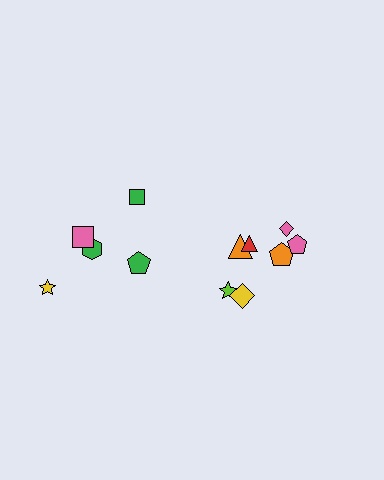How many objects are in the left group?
There are 5 objects.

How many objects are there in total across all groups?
There are 12 objects.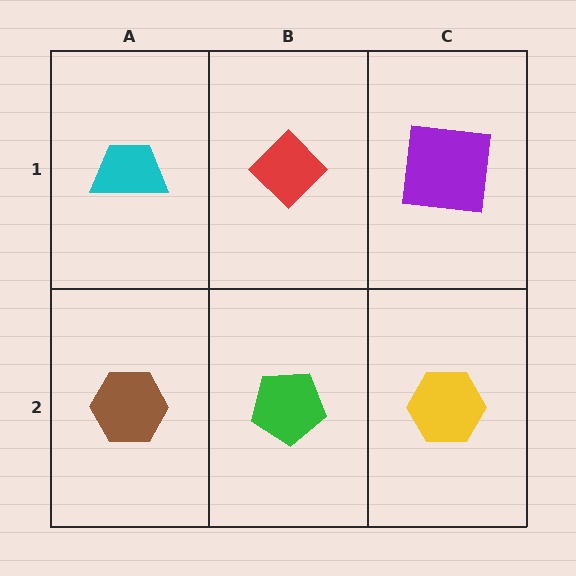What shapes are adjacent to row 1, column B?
A green pentagon (row 2, column B), a cyan trapezoid (row 1, column A), a purple square (row 1, column C).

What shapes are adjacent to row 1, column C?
A yellow hexagon (row 2, column C), a red diamond (row 1, column B).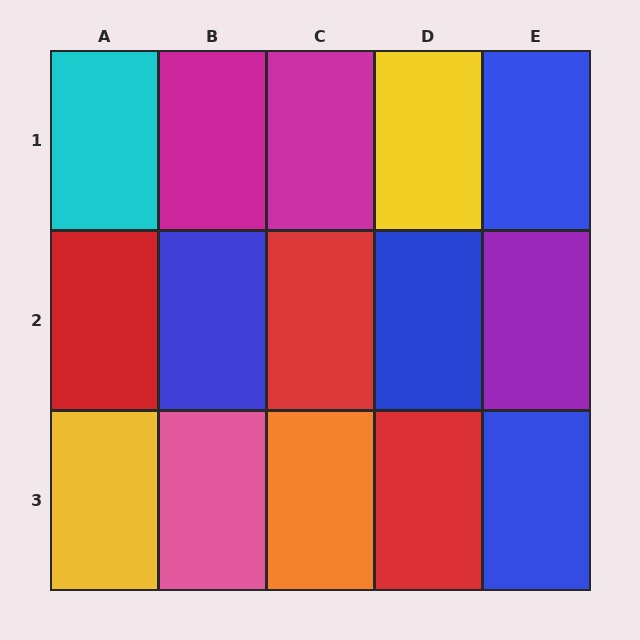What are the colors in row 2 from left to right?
Red, blue, red, blue, purple.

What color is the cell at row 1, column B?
Magenta.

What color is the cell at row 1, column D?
Yellow.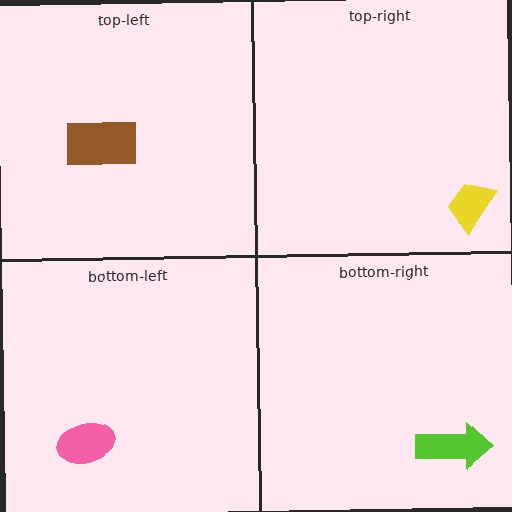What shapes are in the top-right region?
The yellow trapezoid.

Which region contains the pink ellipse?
The bottom-left region.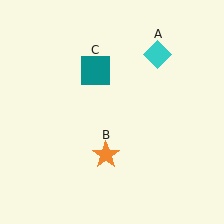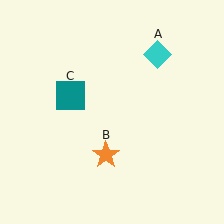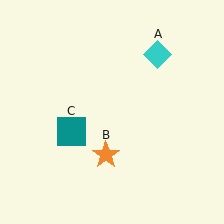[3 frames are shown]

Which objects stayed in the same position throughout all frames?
Cyan diamond (object A) and orange star (object B) remained stationary.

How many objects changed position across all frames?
1 object changed position: teal square (object C).